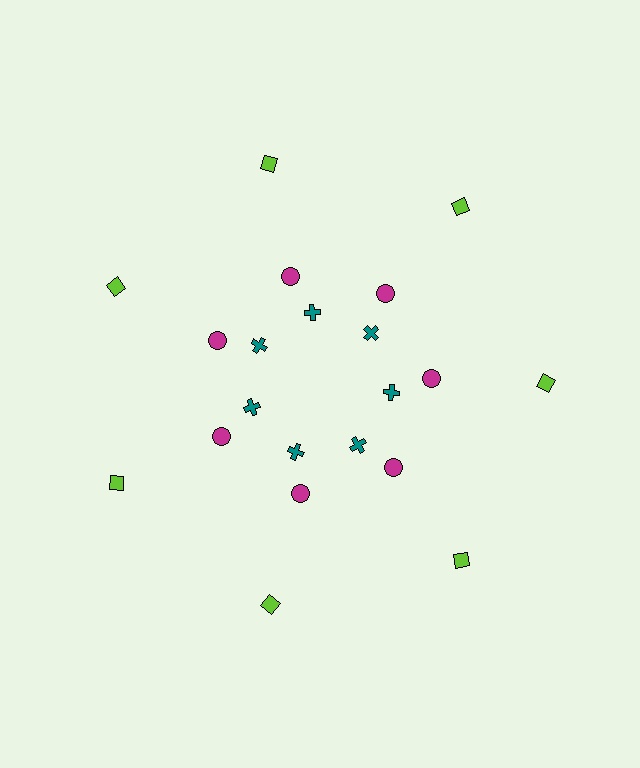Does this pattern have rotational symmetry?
Yes, this pattern has 7-fold rotational symmetry. It looks the same after rotating 51 degrees around the center.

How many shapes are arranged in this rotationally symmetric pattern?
There are 21 shapes, arranged in 7 groups of 3.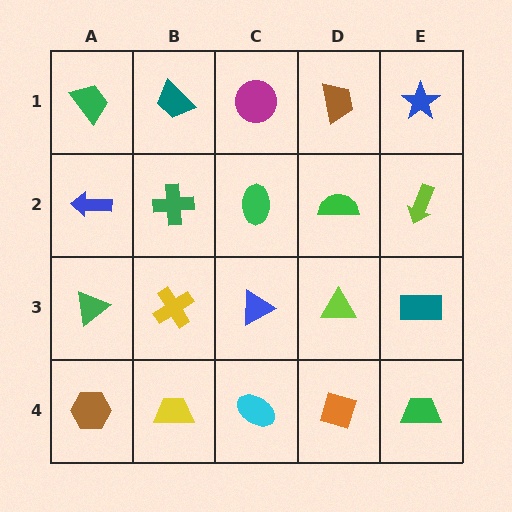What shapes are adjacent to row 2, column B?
A teal trapezoid (row 1, column B), a yellow cross (row 3, column B), a blue arrow (row 2, column A), a green ellipse (row 2, column C).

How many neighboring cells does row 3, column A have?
3.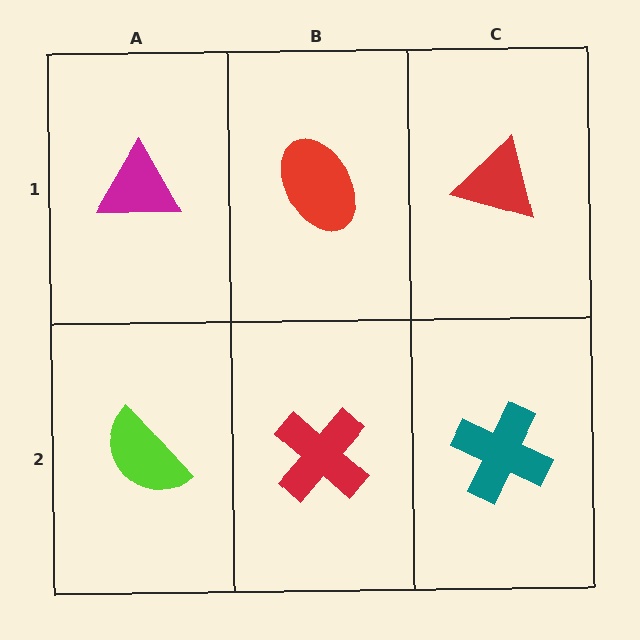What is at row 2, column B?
A red cross.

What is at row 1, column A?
A magenta triangle.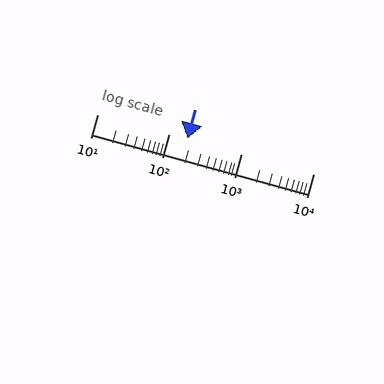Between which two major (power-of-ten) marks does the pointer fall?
The pointer is between 100 and 1000.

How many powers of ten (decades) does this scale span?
The scale spans 3 decades, from 10 to 10000.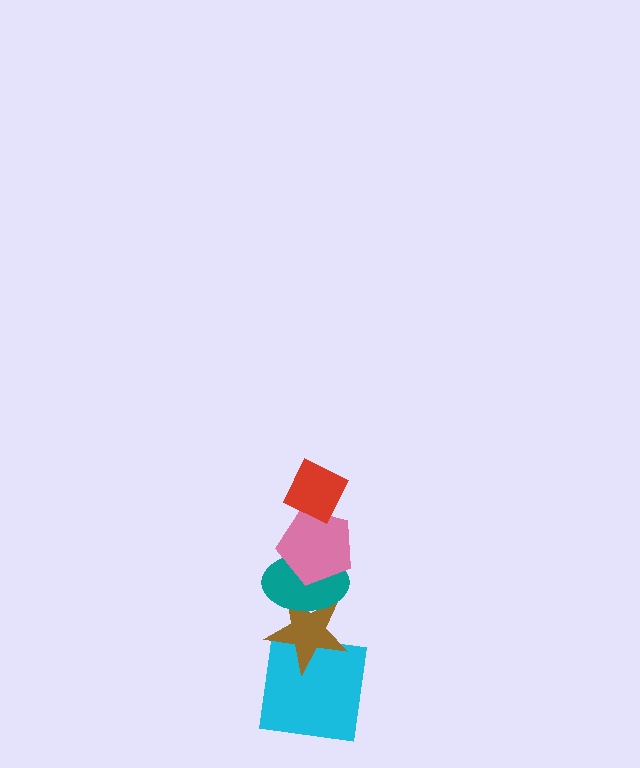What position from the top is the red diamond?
The red diamond is 1st from the top.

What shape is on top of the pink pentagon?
The red diamond is on top of the pink pentagon.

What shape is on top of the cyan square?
The brown star is on top of the cyan square.